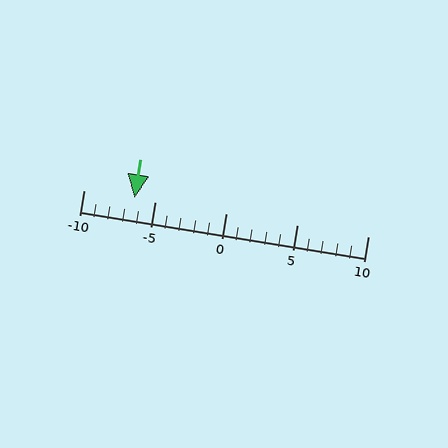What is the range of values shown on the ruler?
The ruler shows values from -10 to 10.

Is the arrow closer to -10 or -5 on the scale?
The arrow is closer to -5.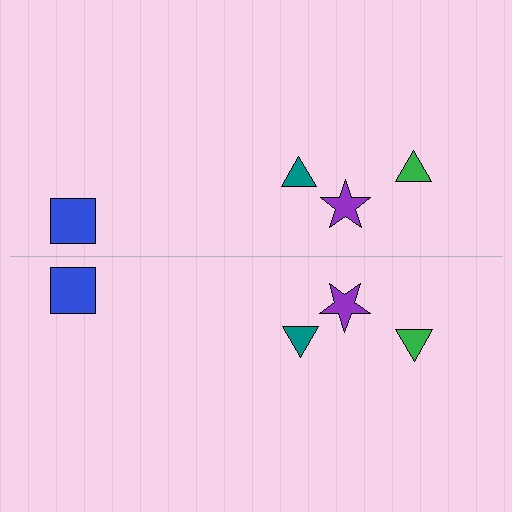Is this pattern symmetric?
Yes, this pattern has bilateral (reflection) symmetry.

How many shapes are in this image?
There are 8 shapes in this image.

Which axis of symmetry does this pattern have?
The pattern has a horizontal axis of symmetry running through the center of the image.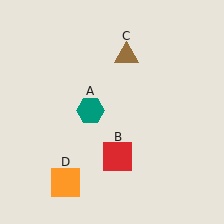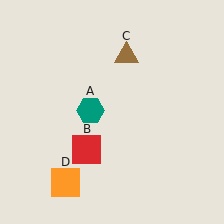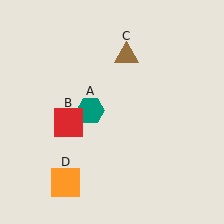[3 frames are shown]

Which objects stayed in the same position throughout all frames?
Teal hexagon (object A) and brown triangle (object C) and orange square (object D) remained stationary.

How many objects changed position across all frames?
1 object changed position: red square (object B).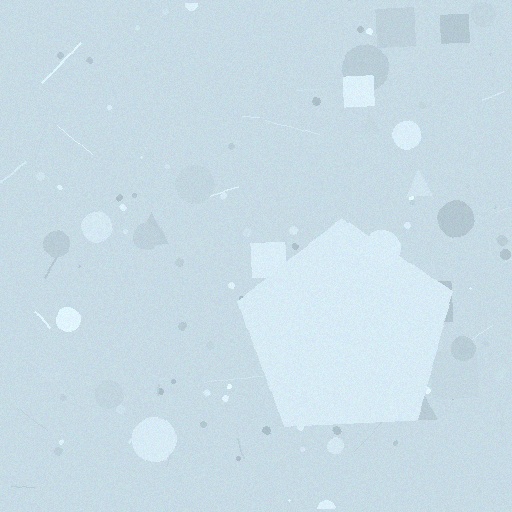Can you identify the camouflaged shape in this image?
The camouflaged shape is a pentagon.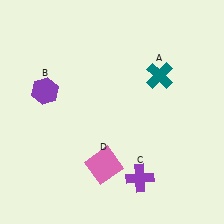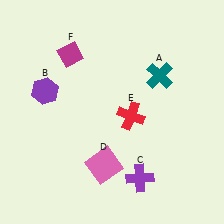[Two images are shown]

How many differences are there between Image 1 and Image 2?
There are 2 differences between the two images.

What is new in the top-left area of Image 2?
A magenta diamond (F) was added in the top-left area of Image 2.